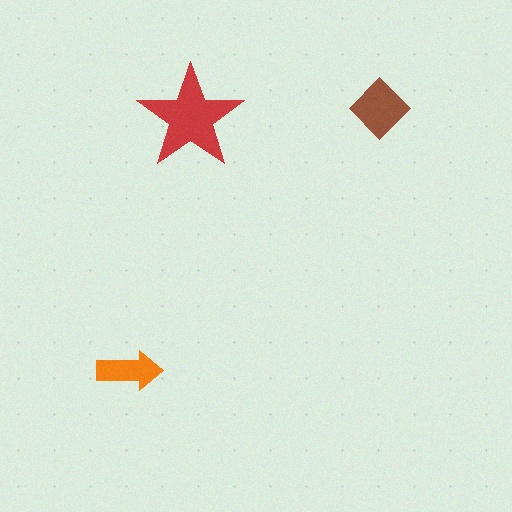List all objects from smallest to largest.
The orange arrow, the brown diamond, the red star.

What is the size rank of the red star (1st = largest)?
1st.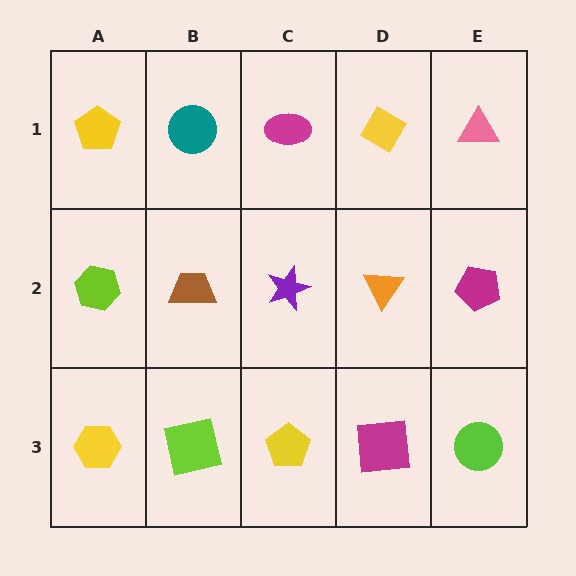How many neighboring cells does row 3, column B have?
3.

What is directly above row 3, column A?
A lime hexagon.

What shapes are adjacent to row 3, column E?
A magenta pentagon (row 2, column E), a magenta square (row 3, column D).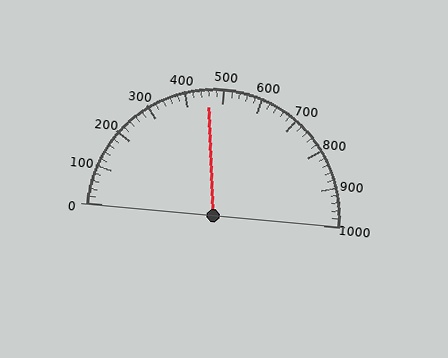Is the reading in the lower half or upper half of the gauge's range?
The reading is in the lower half of the range (0 to 1000).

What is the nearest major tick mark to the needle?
The nearest major tick mark is 500.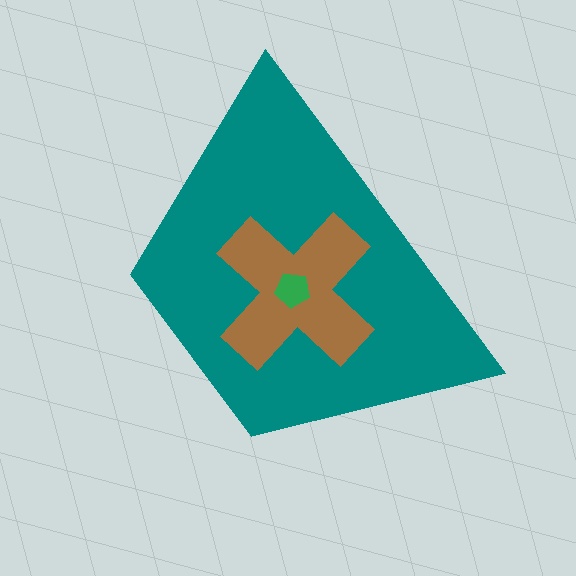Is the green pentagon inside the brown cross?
Yes.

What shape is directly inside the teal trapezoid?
The brown cross.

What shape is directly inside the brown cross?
The green pentagon.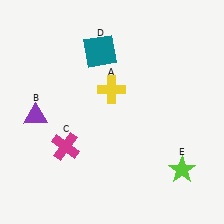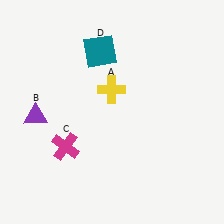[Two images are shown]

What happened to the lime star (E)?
The lime star (E) was removed in Image 2. It was in the bottom-right area of Image 1.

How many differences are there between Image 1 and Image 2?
There is 1 difference between the two images.